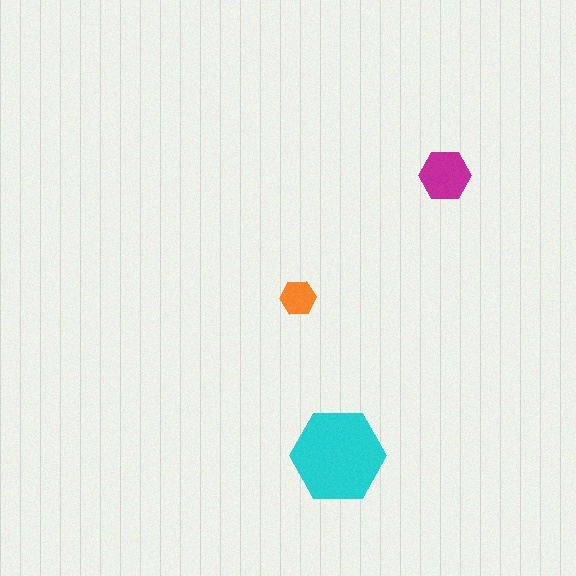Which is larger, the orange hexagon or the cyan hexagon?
The cyan one.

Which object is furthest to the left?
The orange hexagon is leftmost.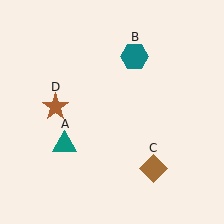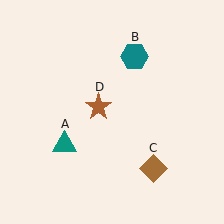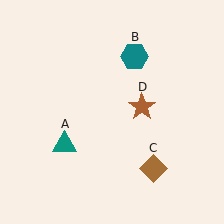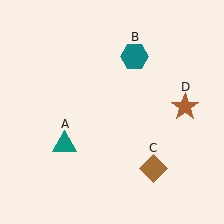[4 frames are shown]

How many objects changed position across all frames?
1 object changed position: brown star (object D).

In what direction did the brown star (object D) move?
The brown star (object D) moved right.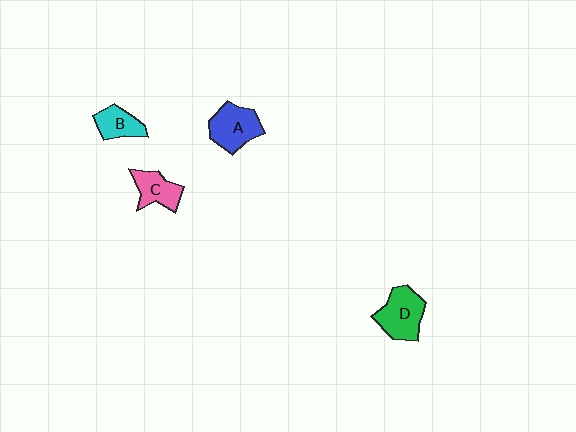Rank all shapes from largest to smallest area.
From largest to smallest: D (green), A (blue), C (pink), B (cyan).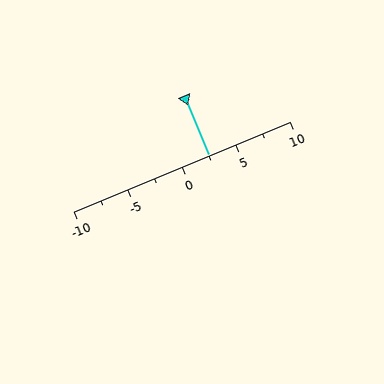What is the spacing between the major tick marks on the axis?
The major ticks are spaced 5 apart.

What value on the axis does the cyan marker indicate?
The marker indicates approximately 2.5.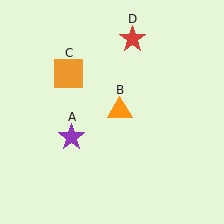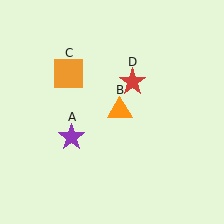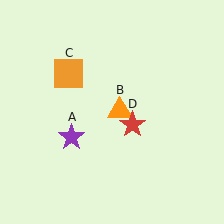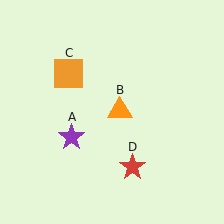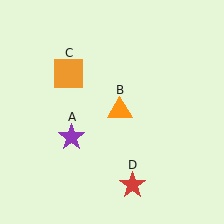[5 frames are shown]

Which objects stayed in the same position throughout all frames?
Purple star (object A) and orange triangle (object B) and orange square (object C) remained stationary.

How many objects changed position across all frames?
1 object changed position: red star (object D).